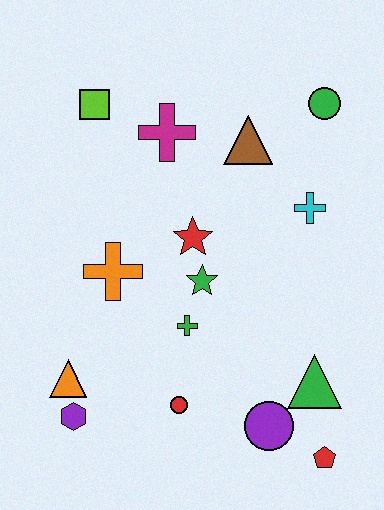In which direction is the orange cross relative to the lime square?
The orange cross is below the lime square.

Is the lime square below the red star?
No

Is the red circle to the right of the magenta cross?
Yes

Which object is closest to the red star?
The green star is closest to the red star.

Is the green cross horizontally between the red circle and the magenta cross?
No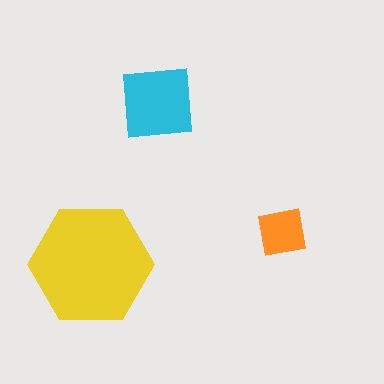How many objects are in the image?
There are 3 objects in the image.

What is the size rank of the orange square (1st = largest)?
3rd.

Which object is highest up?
The cyan square is topmost.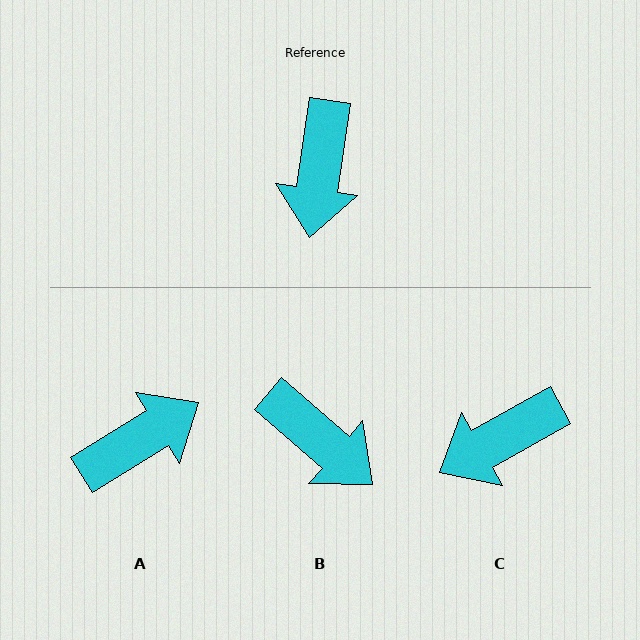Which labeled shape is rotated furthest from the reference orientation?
A, about 130 degrees away.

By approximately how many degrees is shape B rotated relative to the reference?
Approximately 58 degrees counter-clockwise.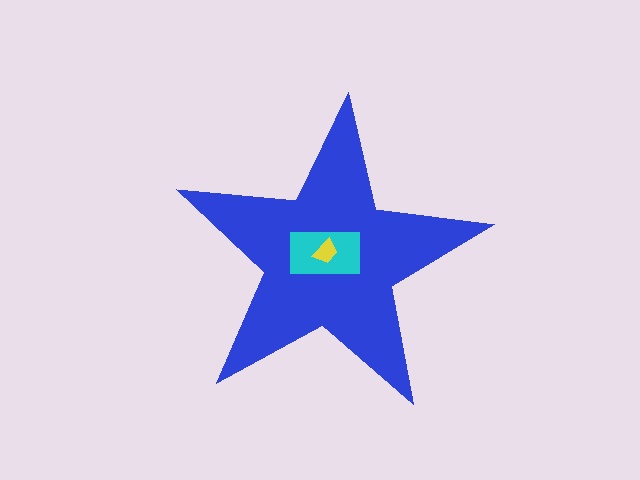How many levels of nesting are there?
3.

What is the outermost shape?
The blue star.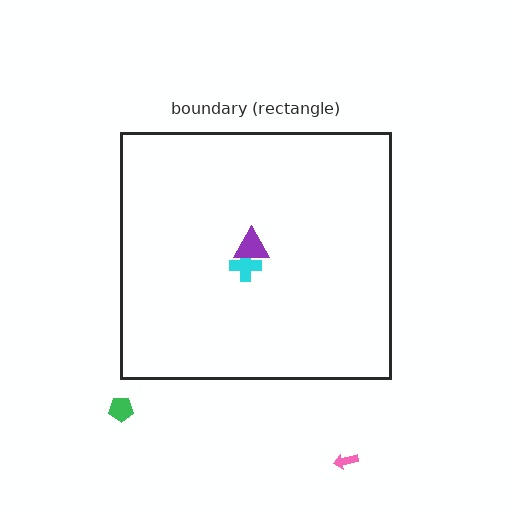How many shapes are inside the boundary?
2 inside, 2 outside.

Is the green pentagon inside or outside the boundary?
Outside.